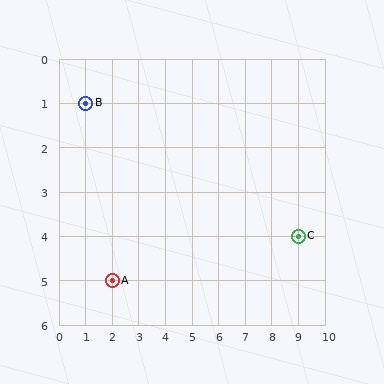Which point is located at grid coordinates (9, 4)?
Point C is at (9, 4).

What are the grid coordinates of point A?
Point A is at grid coordinates (2, 5).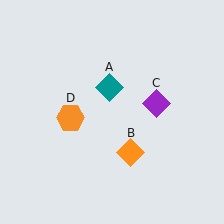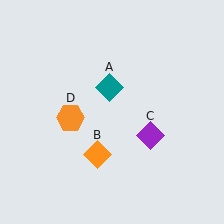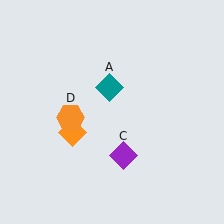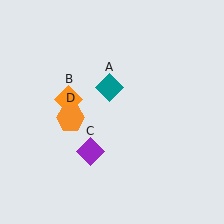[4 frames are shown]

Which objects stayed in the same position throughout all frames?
Teal diamond (object A) and orange hexagon (object D) remained stationary.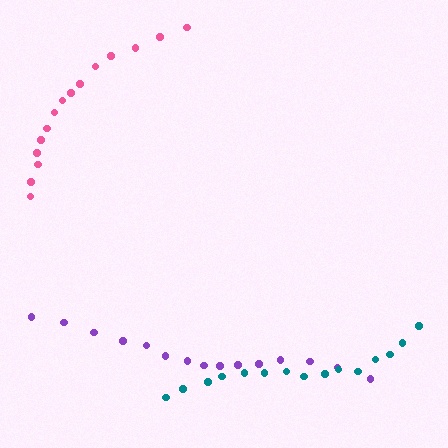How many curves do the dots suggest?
There are 3 distinct paths.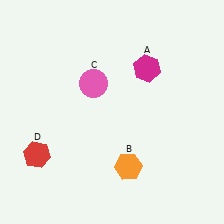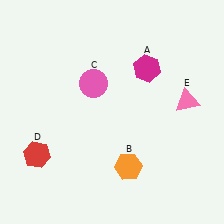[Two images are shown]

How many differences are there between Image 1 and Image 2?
There is 1 difference between the two images.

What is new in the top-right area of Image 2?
A pink triangle (E) was added in the top-right area of Image 2.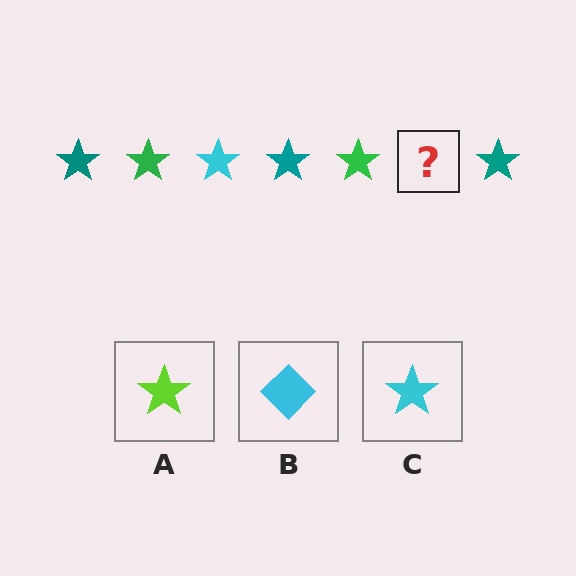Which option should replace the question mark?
Option C.